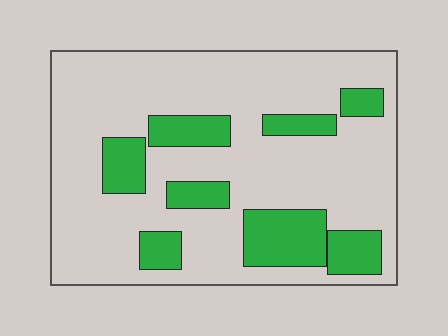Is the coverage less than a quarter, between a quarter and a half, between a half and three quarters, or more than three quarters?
Less than a quarter.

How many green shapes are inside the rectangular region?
8.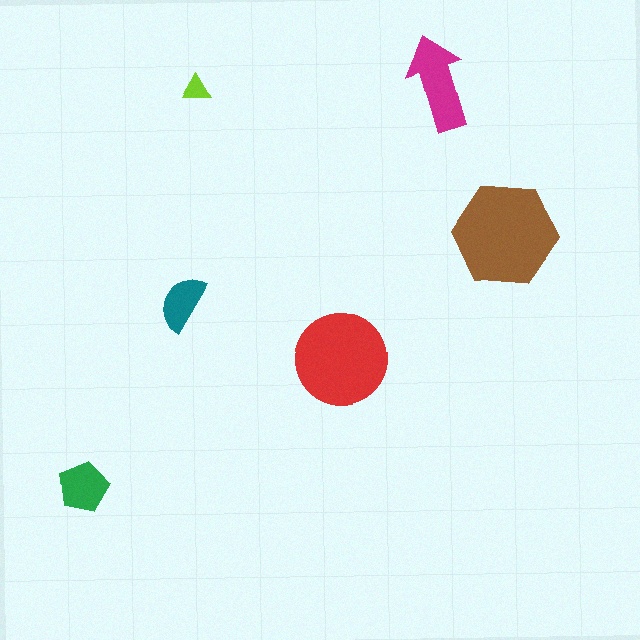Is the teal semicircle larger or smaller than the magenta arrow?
Smaller.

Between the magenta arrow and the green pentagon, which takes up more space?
The magenta arrow.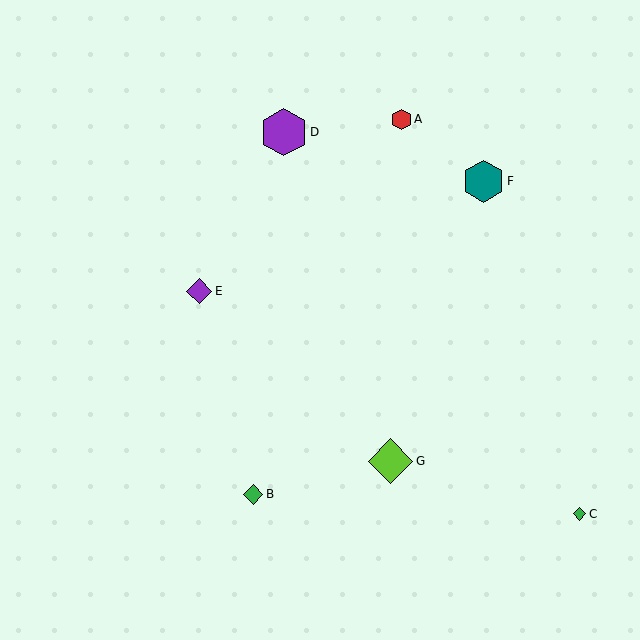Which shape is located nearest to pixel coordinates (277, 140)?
The purple hexagon (labeled D) at (284, 132) is nearest to that location.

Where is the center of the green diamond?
The center of the green diamond is at (580, 514).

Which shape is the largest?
The purple hexagon (labeled D) is the largest.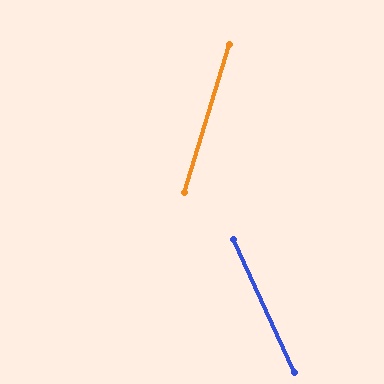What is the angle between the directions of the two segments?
Approximately 41 degrees.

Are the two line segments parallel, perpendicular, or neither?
Neither parallel nor perpendicular — they differ by about 41°.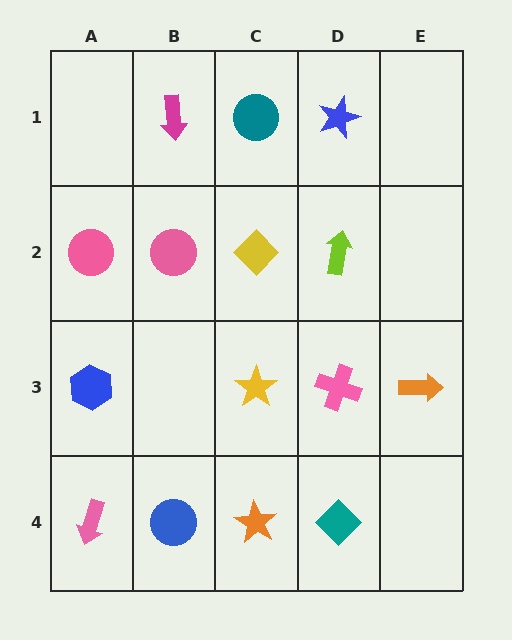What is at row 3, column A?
A blue hexagon.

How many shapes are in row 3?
4 shapes.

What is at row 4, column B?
A blue circle.